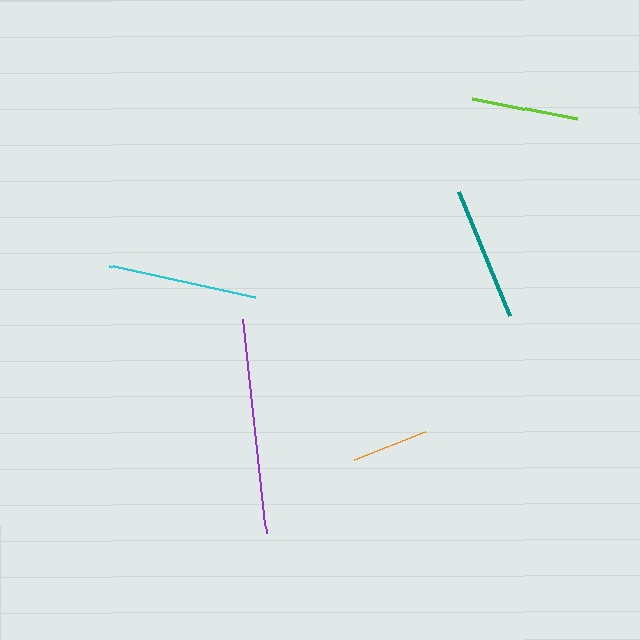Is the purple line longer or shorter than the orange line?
The purple line is longer than the orange line.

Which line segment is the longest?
The purple line is the longest at approximately 216 pixels.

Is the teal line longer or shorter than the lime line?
The teal line is longer than the lime line.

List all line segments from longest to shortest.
From longest to shortest: purple, cyan, teal, lime, orange.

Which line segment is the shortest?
The orange line is the shortest at approximately 77 pixels.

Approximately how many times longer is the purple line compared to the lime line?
The purple line is approximately 2.0 times the length of the lime line.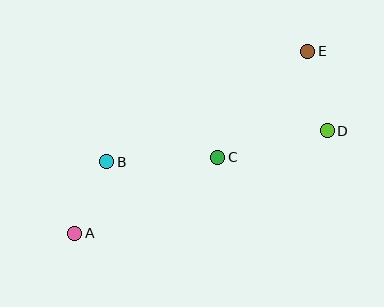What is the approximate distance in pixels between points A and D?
The distance between A and D is approximately 273 pixels.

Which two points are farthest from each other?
Points A and E are farthest from each other.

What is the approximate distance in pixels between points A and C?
The distance between A and C is approximately 162 pixels.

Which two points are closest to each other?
Points A and B are closest to each other.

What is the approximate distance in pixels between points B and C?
The distance between B and C is approximately 111 pixels.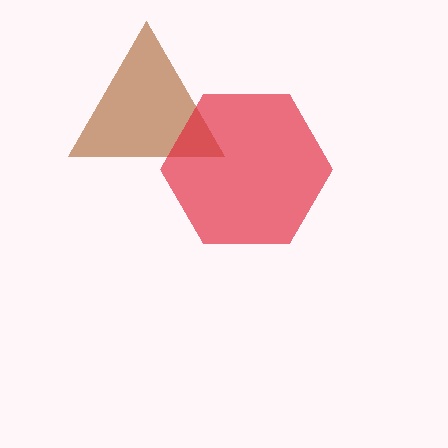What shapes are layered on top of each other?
The layered shapes are: a brown triangle, a red hexagon.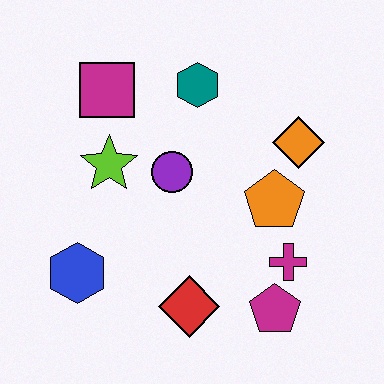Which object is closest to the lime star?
The purple circle is closest to the lime star.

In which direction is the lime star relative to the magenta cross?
The lime star is to the left of the magenta cross.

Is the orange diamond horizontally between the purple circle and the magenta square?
No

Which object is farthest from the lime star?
The magenta pentagon is farthest from the lime star.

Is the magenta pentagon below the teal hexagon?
Yes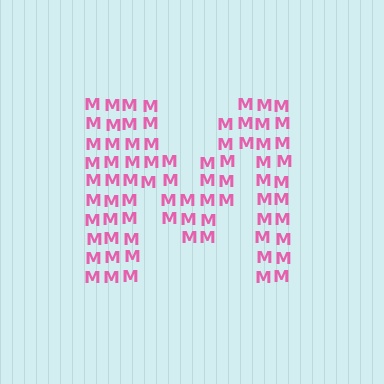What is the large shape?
The large shape is the letter M.